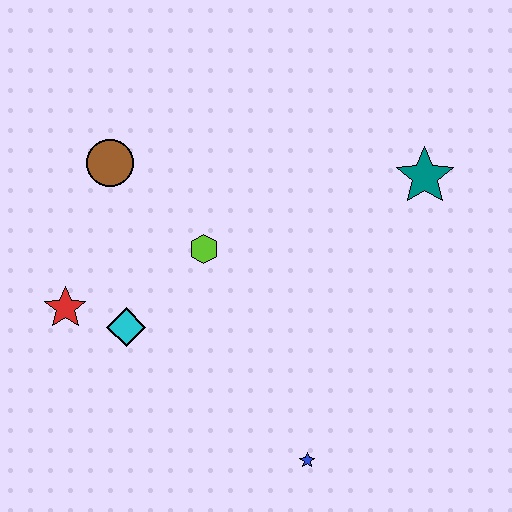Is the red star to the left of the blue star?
Yes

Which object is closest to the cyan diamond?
The red star is closest to the cyan diamond.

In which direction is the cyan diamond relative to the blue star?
The cyan diamond is to the left of the blue star.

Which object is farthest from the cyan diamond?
The teal star is farthest from the cyan diamond.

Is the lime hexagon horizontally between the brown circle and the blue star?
Yes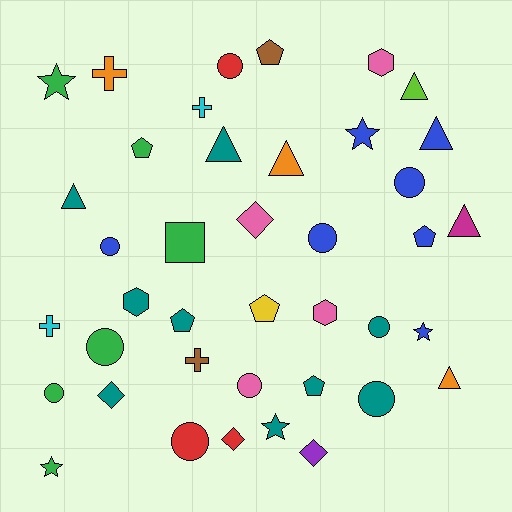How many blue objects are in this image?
There are 7 blue objects.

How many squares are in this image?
There is 1 square.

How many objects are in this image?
There are 40 objects.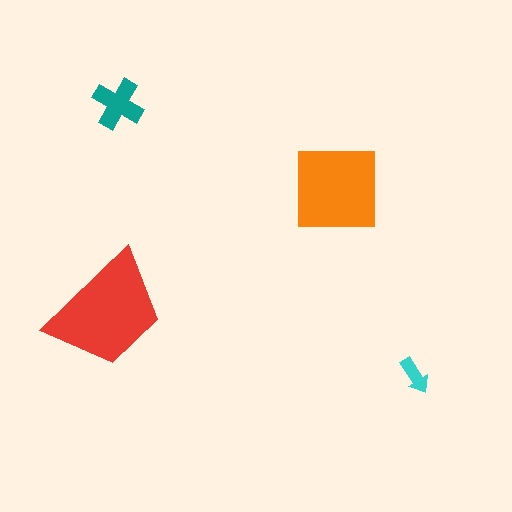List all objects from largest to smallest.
The red trapezoid, the orange square, the teal cross, the cyan arrow.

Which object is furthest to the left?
The red trapezoid is leftmost.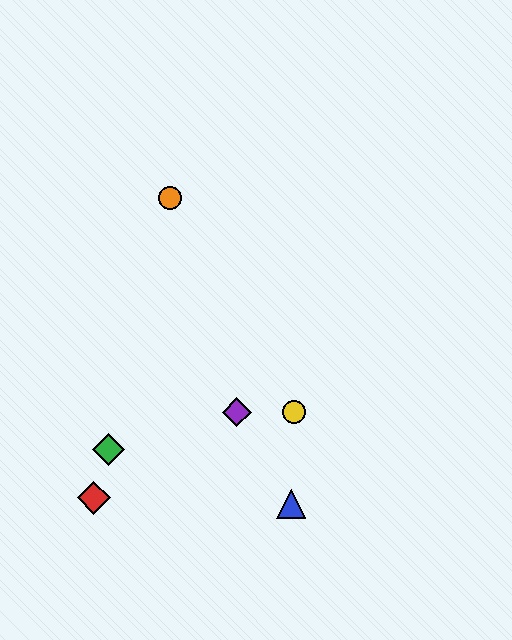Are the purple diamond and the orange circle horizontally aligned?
No, the purple diamond is at y≈412 and the orange circle is at y≈198.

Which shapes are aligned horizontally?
The yellow circle, the purple diamond are aligned horizontally.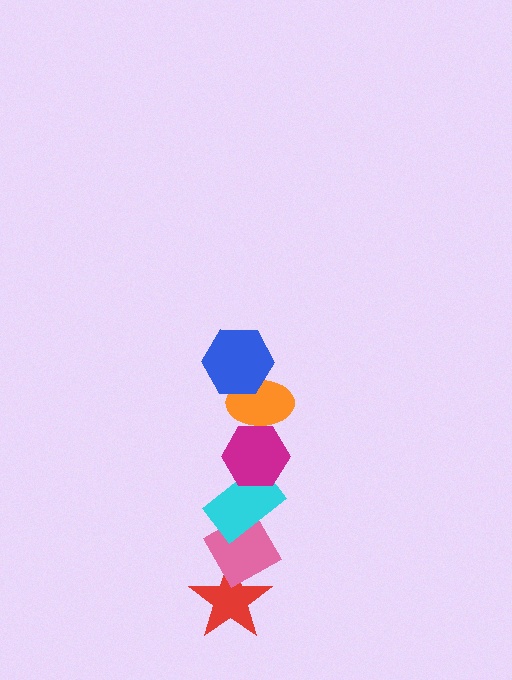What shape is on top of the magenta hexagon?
The orange ellipse is on top of the magenta hexagon.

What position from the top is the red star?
The red star is 6th from the top.